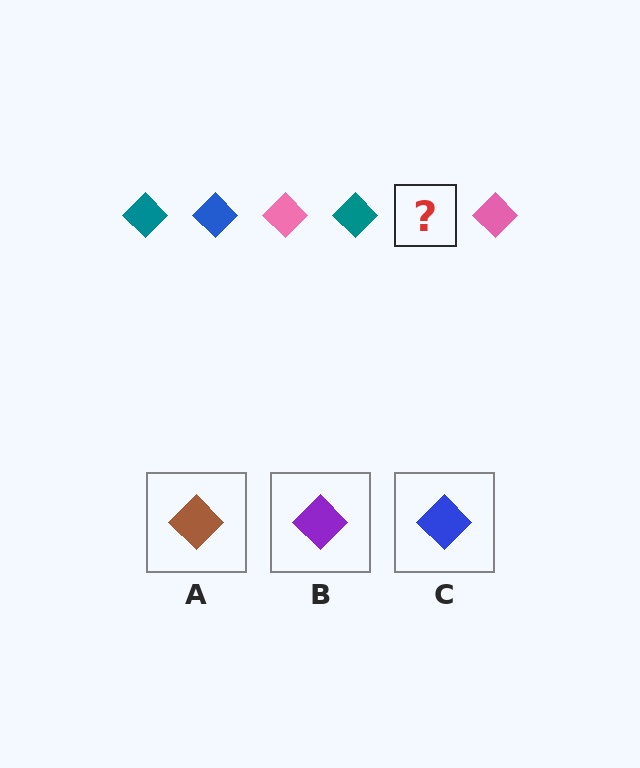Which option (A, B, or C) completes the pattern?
C.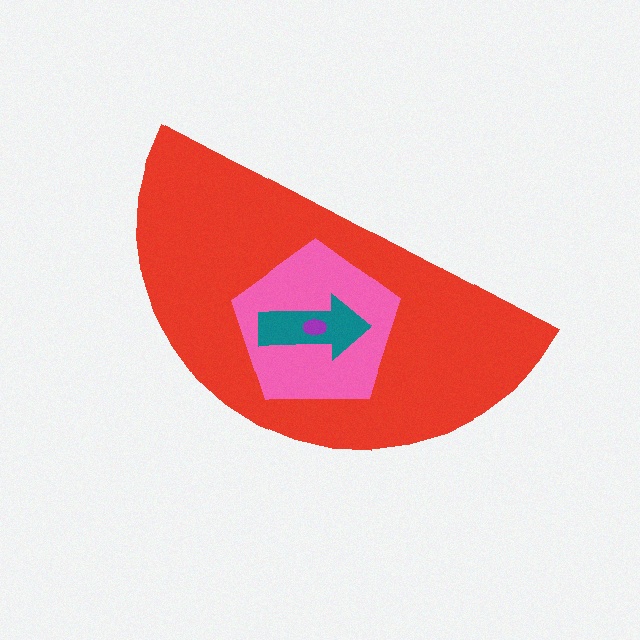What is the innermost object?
The purple ellipse.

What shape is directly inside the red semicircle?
The pink pentagon.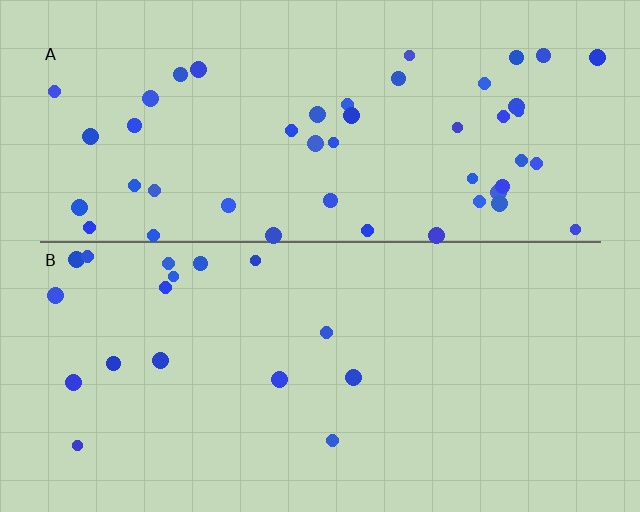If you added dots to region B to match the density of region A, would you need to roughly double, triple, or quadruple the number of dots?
Approximately triple.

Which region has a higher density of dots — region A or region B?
A (the top).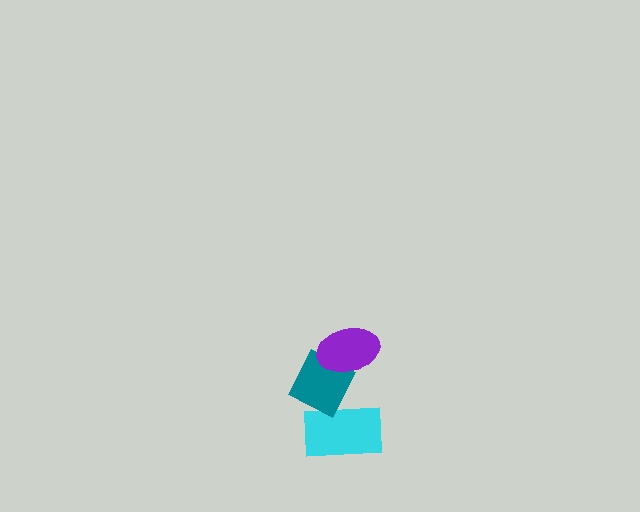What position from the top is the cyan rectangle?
The cyan rectangle is 3rd from the top.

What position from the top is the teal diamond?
The teal diamond is 2nd from the top.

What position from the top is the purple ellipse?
The purple ellipse is 1st from the top.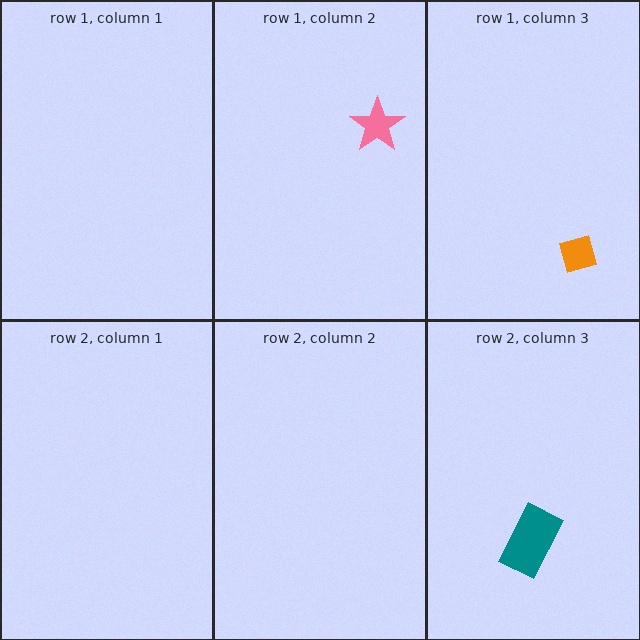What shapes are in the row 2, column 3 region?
The teal rectangle.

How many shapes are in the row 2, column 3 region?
1.